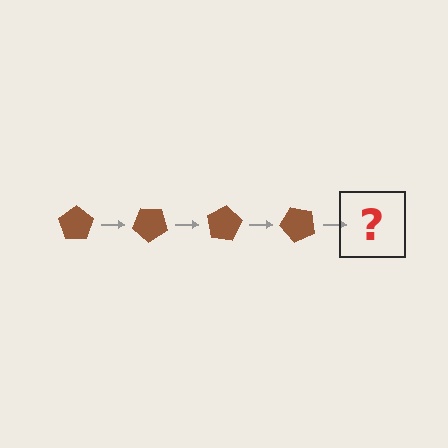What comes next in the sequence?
The next element should be a brown pentagon rotated 160 degrees.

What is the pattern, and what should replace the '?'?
The pattern is that the pentagon rotates 40 degrees each step. The '?' should be a brown pentagon rotated 160 degrees.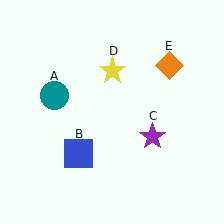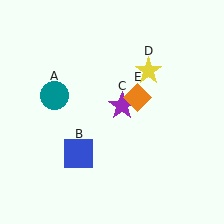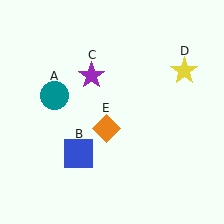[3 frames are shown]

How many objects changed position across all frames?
3 objects changed position: purple star (object C), yellow star (object D), orange diamond (object E).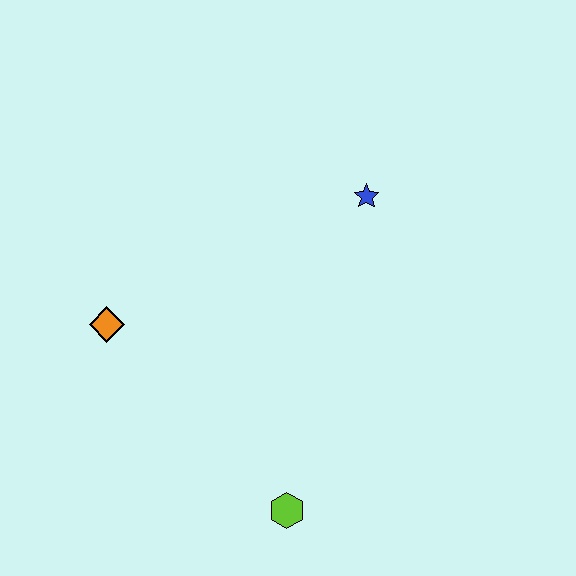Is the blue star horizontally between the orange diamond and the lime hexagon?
No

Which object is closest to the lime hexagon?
The orange diamond is closest to the lime hexagon.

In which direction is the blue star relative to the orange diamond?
The blue star is to the right of the orange diamond.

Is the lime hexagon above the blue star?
No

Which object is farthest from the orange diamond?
The blue star is farthest from the orange diamond.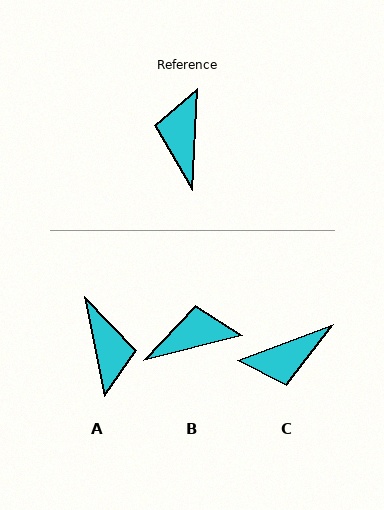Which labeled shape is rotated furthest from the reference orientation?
A, about 166 degrees away.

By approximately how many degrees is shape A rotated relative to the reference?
Approximately 166 degrees clockwise.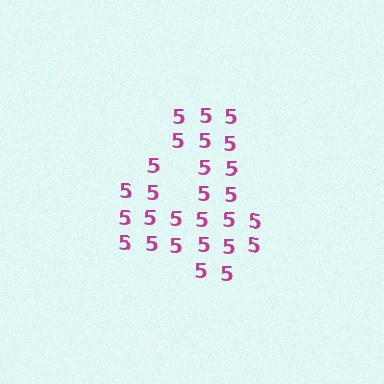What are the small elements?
The small elements are digit 5's.